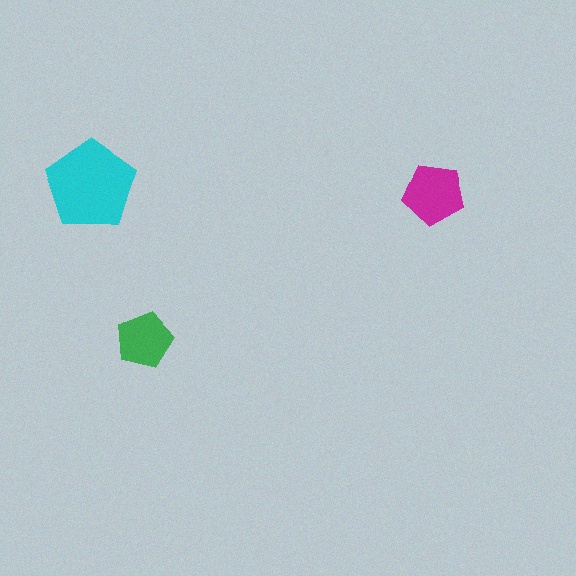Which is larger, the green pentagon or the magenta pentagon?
The magenta one.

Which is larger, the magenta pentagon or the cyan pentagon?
The cyan one.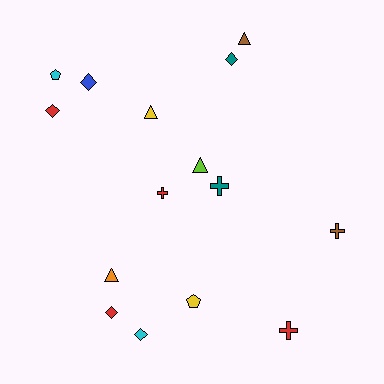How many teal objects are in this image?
There are 2 teal objects.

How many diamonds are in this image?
There are 5 diamonds.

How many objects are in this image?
There are 15 objects.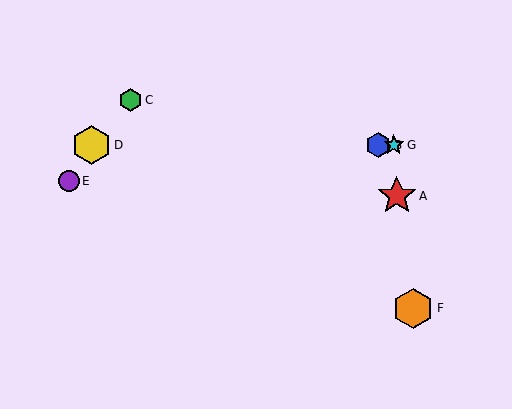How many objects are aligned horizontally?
3 objects (B, D, G) are aligned horizontally.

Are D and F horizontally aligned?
No, D is at y≈145 and F is at y≈308.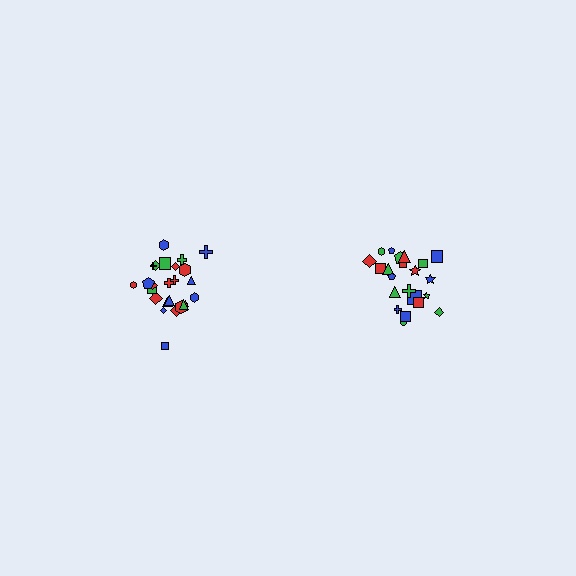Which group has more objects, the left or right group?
The left group.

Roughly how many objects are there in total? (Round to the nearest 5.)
Roughly 45 objects in total.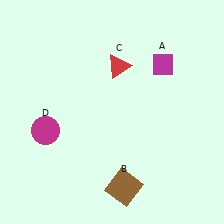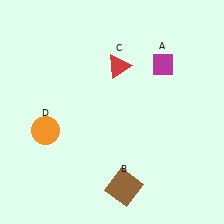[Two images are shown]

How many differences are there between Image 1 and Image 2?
There is 1 difference between the two images.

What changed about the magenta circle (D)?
In Image 1, D is magenta. In Image 2, it changed to orange.